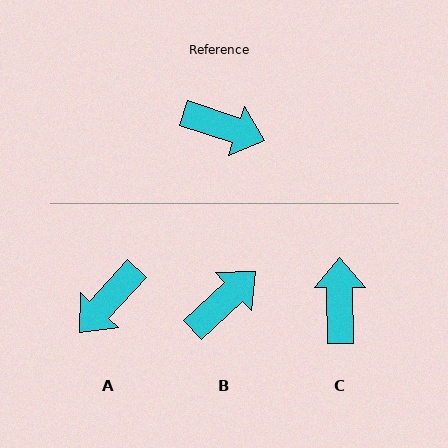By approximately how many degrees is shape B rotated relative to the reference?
Approximately 61 degrees counter-clockwise.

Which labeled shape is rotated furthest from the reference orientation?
A, about 114 degrees away.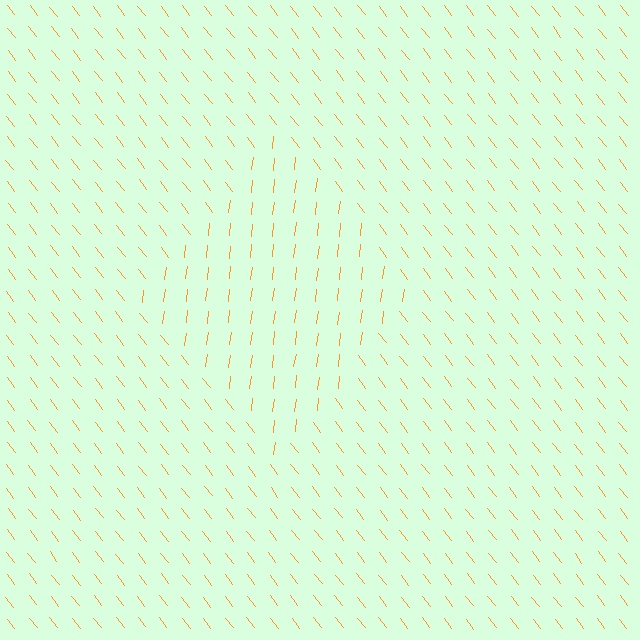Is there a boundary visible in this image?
Yes, there is a texture boundary formed by a change in line orientation.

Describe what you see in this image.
The image is filled with small orange line segments. A diamond region in the image has lines oriented differently from the surrounding lines, creating a visible texture boundary.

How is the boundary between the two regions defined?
The boundary is defined purely by a change in line orientation (approximately 45 degrees difference). All lines are the same color and thickness.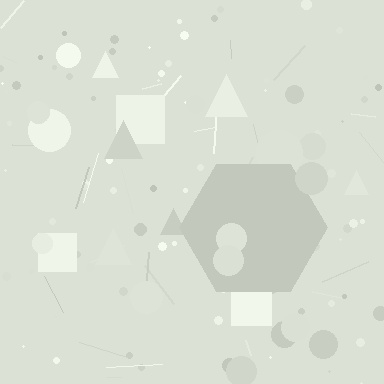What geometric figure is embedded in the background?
A hexagon is embedded in the background.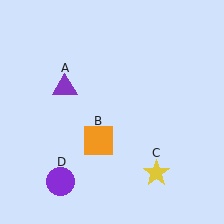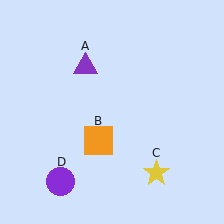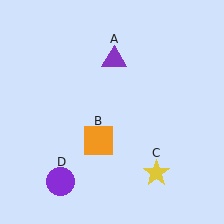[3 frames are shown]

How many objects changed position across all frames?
1 object changed position: purple triangle (object A).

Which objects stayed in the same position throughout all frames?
Orange square (object B) and yellow star (object C) and purple circle (object D) remained stationary.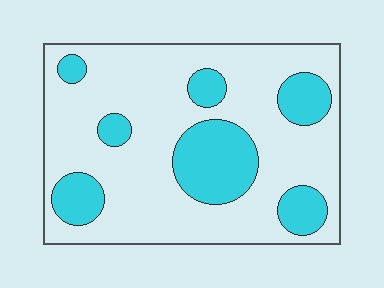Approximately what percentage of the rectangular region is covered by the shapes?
Approximately 25%.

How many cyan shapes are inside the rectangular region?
7.